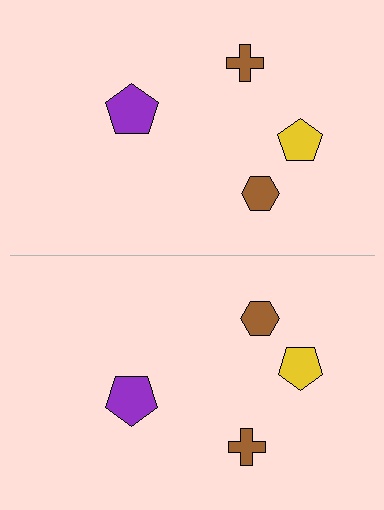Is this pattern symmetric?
Yes, this pattern has bilateral (reflection) symmetry.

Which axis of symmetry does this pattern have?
The pattern has a horizontal axis of symmetry running through the center of the image.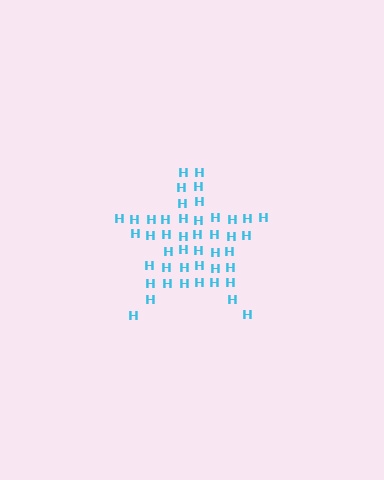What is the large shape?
The large shape is a star.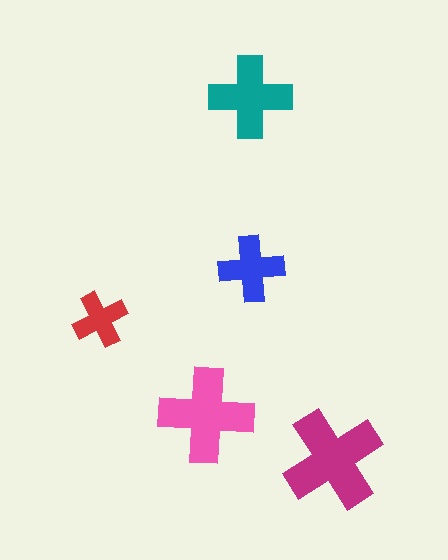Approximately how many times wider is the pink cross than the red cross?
About 1.5 times wider.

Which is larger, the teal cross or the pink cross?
The pink one.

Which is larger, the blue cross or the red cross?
The blue one.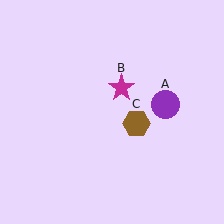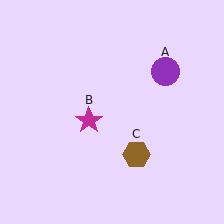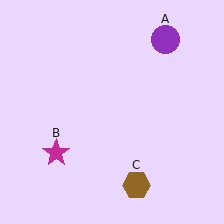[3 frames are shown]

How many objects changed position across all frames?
3 objects changed position: purple circle (object A), magenta star (object B), brown hexagon (object C).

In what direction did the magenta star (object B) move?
The magenta star (object B) moved down and to the left.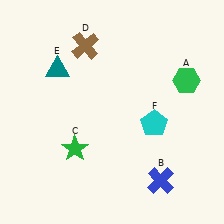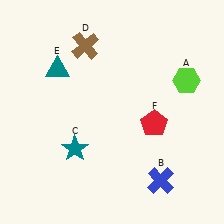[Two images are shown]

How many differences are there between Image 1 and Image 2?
There are 3 differences between the two images.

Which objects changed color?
A changed from green to lime. C changed from green to teal. F changed from cyan to red.